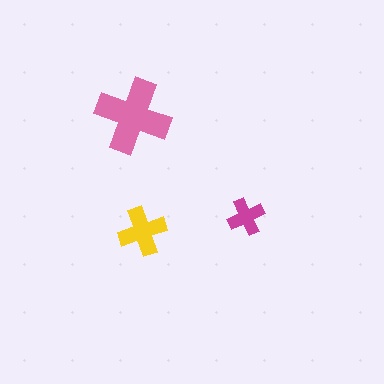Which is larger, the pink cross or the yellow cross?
The pink one.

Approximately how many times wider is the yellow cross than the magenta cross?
About 1.5 times wider.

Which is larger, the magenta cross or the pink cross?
The pink one.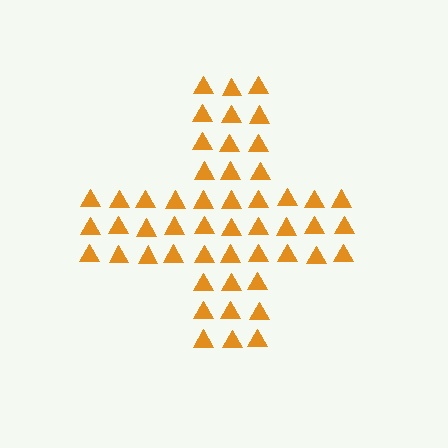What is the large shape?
The large shape is a cross.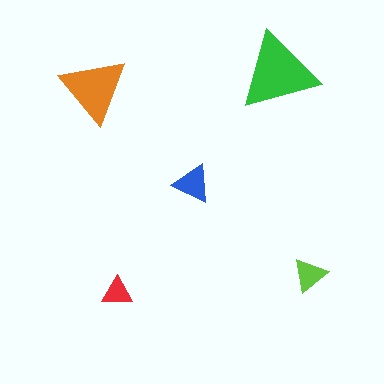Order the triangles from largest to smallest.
the green one, the orange one, the blue one, the lime one, the red one.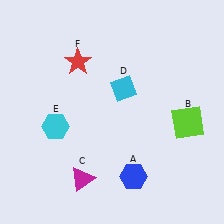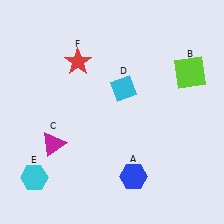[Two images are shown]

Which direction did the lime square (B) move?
The lime square (B) moved up.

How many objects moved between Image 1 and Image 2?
3 objects moved between the two images.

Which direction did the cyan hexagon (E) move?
The cyan hexagon (E) moved down.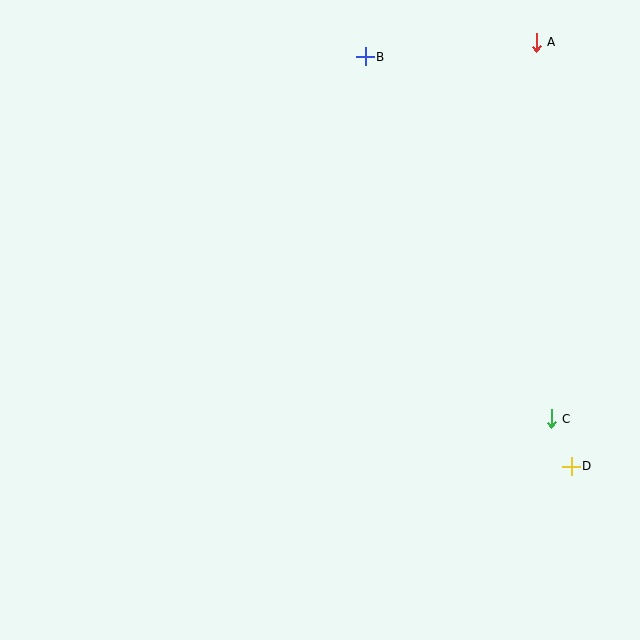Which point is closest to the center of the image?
Point C at (551, 419) is closest to the center.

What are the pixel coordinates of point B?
Point B is at (365, 57).